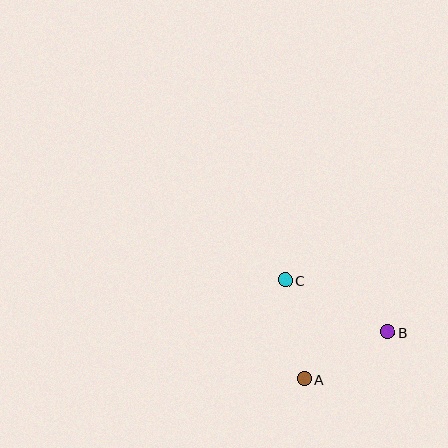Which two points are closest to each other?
Points A and B are closest to each other.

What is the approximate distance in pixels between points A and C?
The distance between A and C is approximately 101 pixels.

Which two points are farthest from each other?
Points B and C are farthest from each other.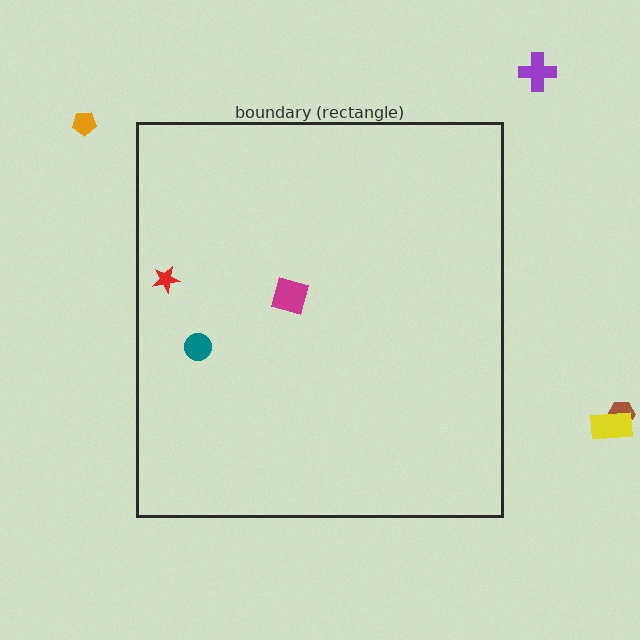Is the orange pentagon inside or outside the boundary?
Outside.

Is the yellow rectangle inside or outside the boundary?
Outside.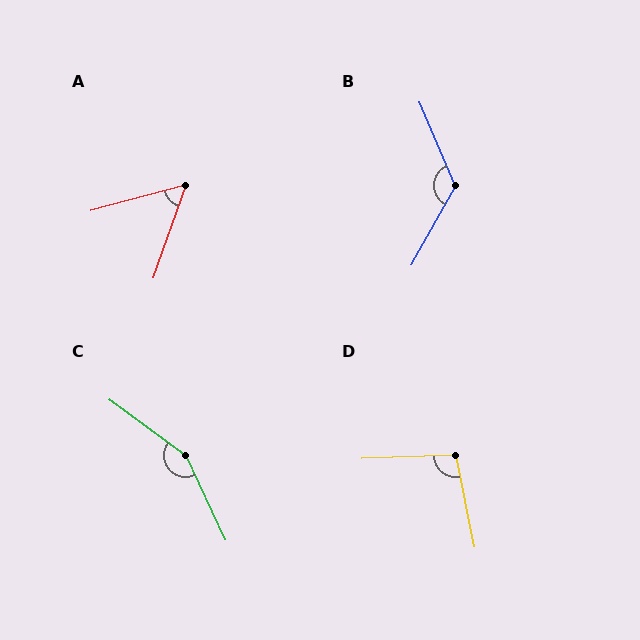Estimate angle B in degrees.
Approximately 128 degrees.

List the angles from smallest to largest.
A (55°), D (99°), B (128°), C (151°).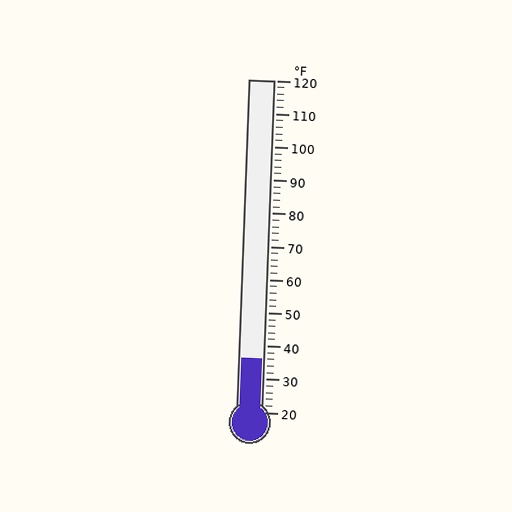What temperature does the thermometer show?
The thermometer shows approximately 36°F.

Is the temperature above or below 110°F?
The temperature is below 110°F.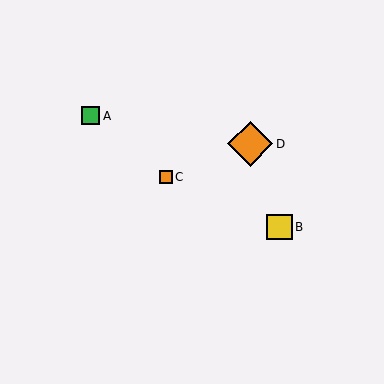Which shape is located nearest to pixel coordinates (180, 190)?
The orange square (labeled C) at (166, 177) is nearest to that location.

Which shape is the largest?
The orange diamond (labeled D) is the largest.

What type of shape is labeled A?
Shape A is a green square.